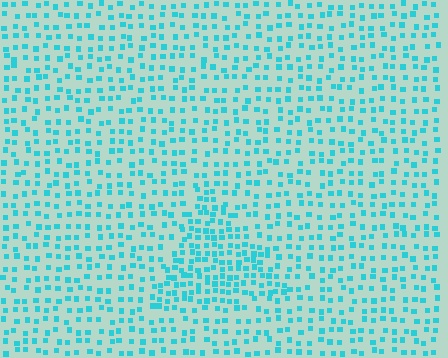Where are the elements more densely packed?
The elements are more densely packed inside the triangle boundary.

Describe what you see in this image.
The image contains small cyan elements arranged at two different densities. A triangle-shaped region is visible where the elements are more densely packed than the surrounding area.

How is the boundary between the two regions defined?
The boundary is defined by a change in element density (approximately 1.8x ratio). All elements are the same color, size, and shape.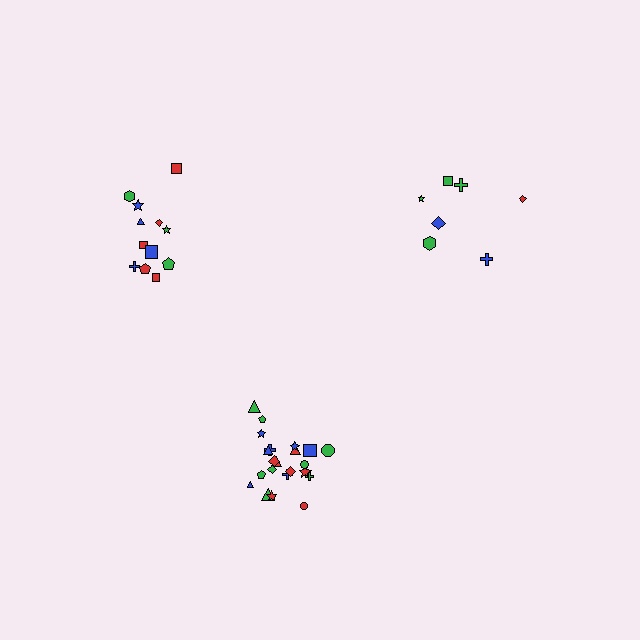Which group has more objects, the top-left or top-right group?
The top-left group.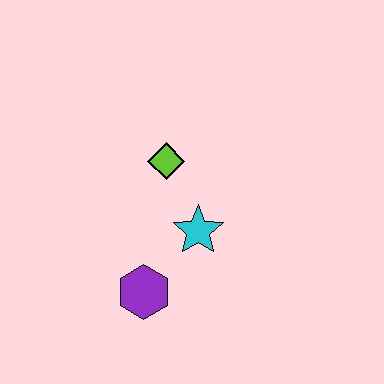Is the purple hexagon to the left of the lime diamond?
Yes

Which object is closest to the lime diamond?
The cyan star is closest to the lime diamond.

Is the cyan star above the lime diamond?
No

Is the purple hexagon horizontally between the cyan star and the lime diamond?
No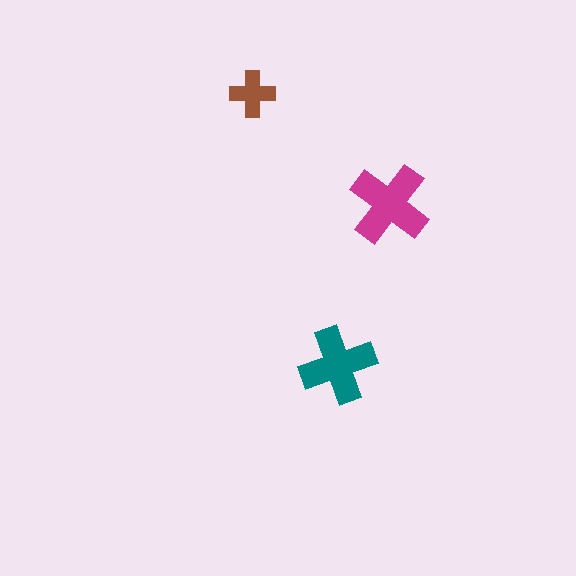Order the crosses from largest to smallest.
the magenta one, the teal one, the brown one.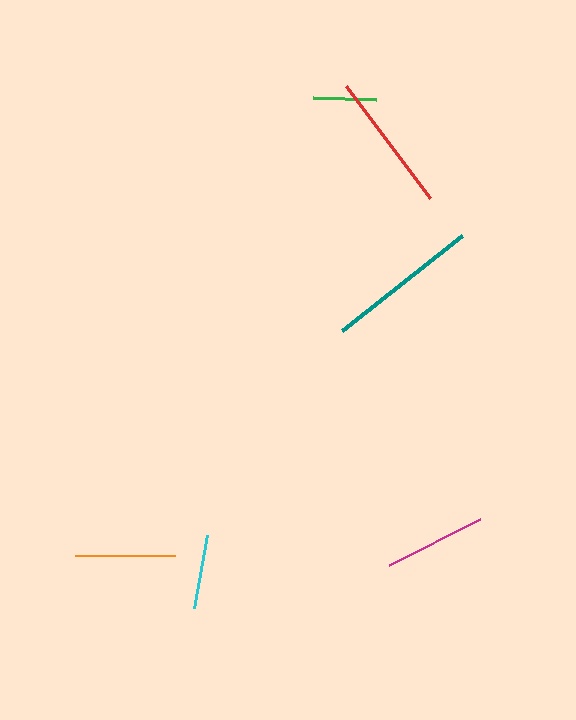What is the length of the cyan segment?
The cyan segment is approximately 74 pixels long.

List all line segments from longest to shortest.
From longest to shortest: teal, red, magenta, orange, cyan, green.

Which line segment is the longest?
The teal line is the longest at approximately 152 pixels.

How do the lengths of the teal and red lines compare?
The teal and red lines are approximately the same length.